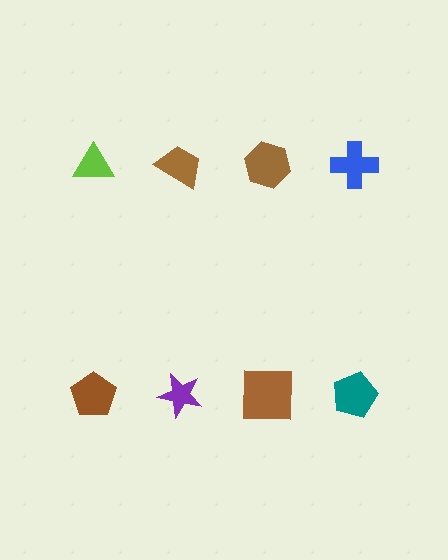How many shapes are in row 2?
4 shapes.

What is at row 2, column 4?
A teal pentagon.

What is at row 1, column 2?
A brown trapezoid.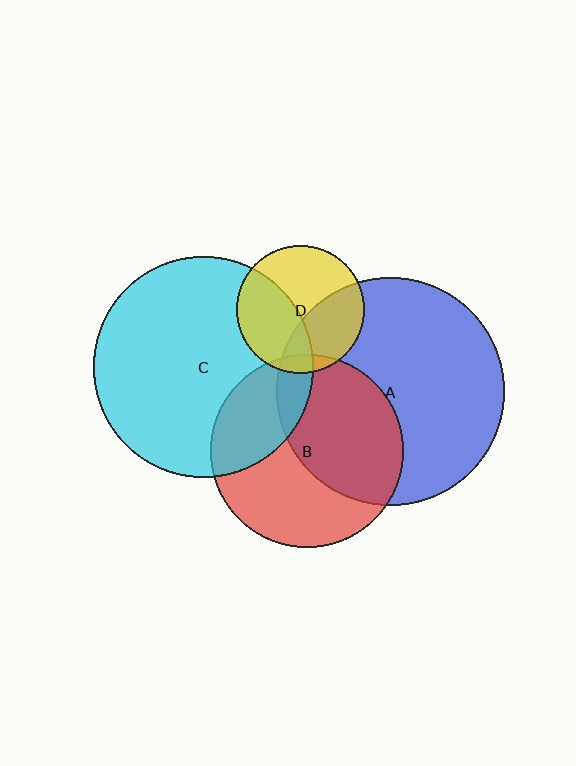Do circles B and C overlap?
Yes.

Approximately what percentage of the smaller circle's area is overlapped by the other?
Approximately 30%.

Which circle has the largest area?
Circle A (blue).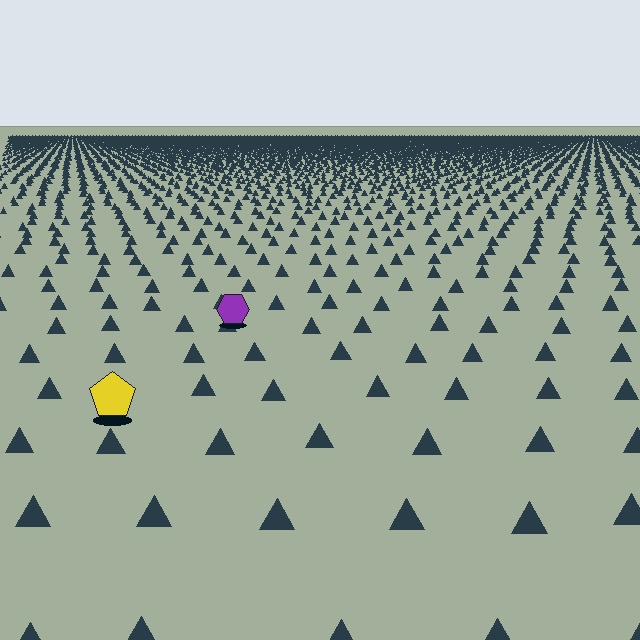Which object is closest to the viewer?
The yellow pentagon is closest. The texture marks near it are larger and more spread out.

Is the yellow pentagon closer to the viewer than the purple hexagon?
Yes. The yellow pentagon is closer — you can tell from the texture gradient: the ground texture is coarser near it.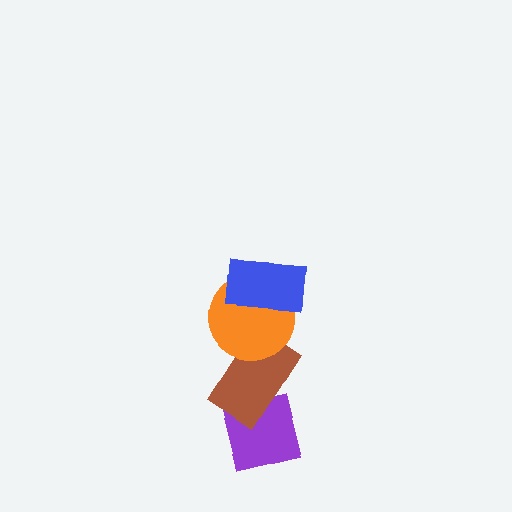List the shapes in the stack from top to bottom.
From top to bottom: the blue rectangle, the orange circle, the brown rectangle, the purple square.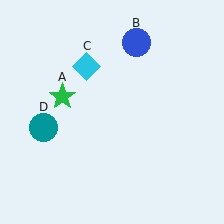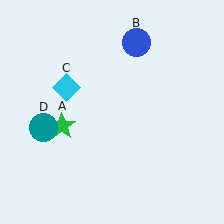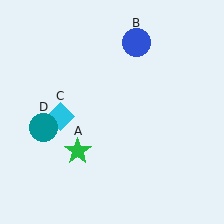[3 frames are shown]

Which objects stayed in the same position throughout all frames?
Blue circle (object B) and teal circle (object D) remained stationary.